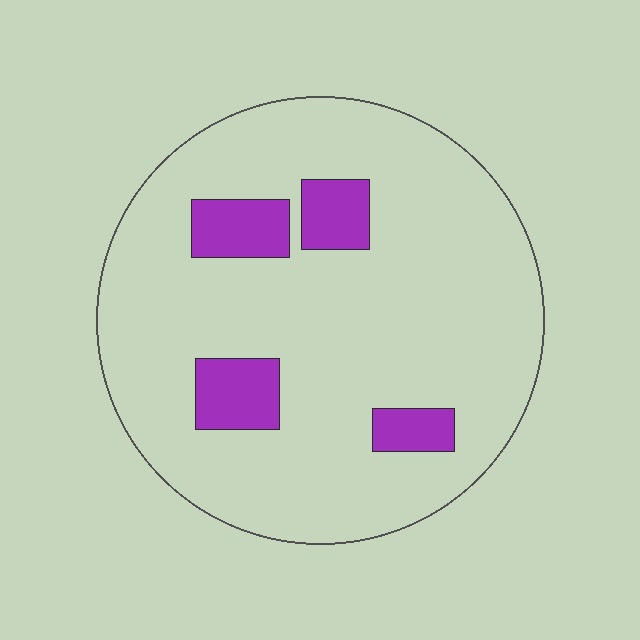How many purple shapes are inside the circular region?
4.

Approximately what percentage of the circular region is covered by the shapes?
Approximately 15%.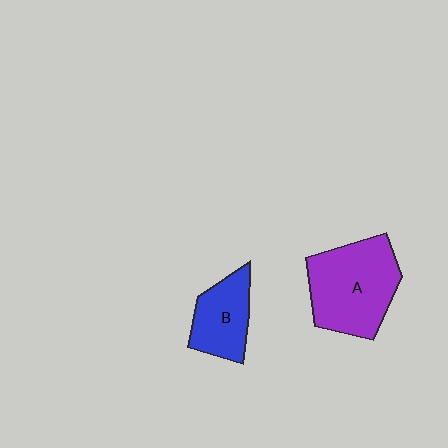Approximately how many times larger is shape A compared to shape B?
Approximately 1.7 times.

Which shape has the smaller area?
Shape B (blue).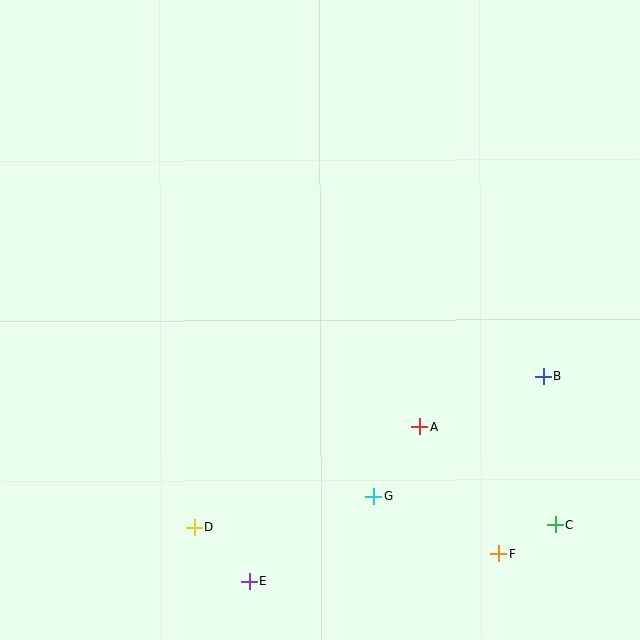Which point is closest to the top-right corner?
Point B is closest to the top-right corner.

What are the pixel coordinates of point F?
Point F is at (499, 554).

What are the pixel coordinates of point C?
Point C is at (555, 525).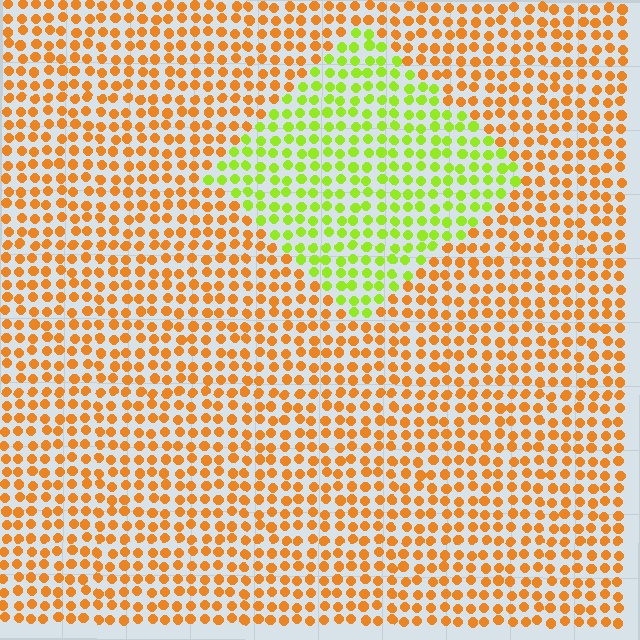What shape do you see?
I see a diamond.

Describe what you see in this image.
The image is filled with small orange elements in a uniform arrangement. A diamond-shaped region is visible where the elements are tinted to a slightly different hue, forming a subtle color boundary.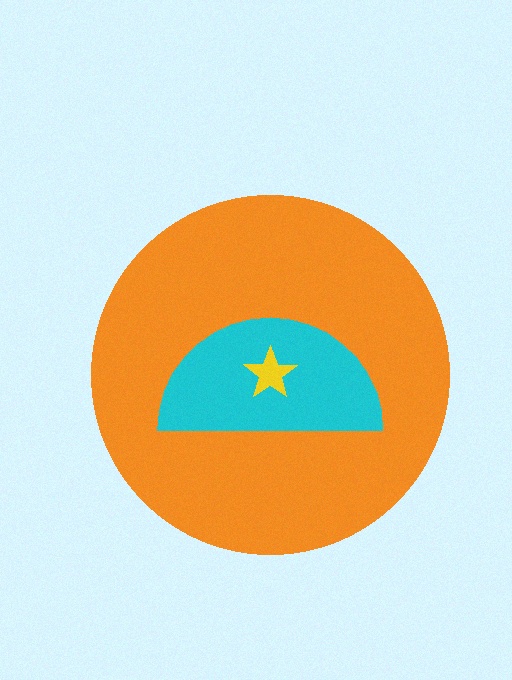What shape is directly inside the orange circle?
The cyan semicircle.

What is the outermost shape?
The orange circle.